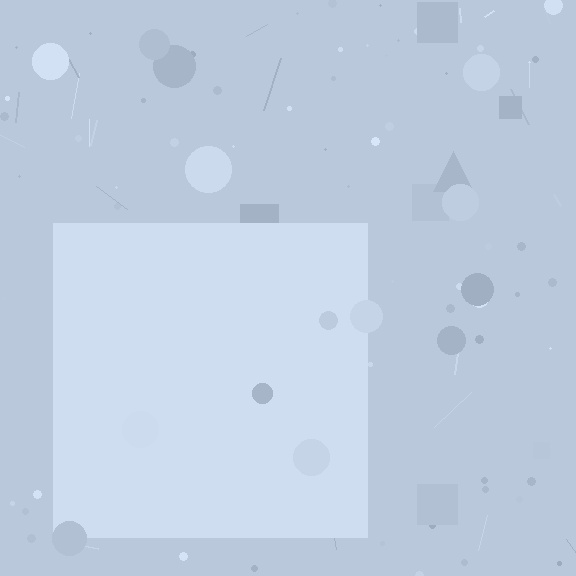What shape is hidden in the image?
A square is hidden in the image.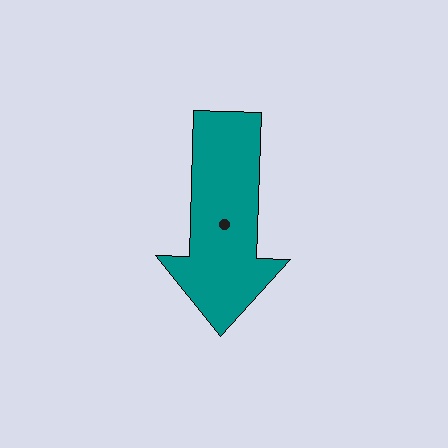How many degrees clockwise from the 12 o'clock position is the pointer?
Approximately 182 degrees.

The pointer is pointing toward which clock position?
Roughly 6 o'clock.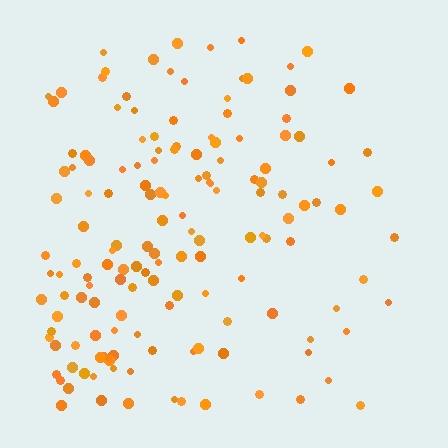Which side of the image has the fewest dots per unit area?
The right.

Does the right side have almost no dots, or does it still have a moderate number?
Still a moderate number, just noticeably fewer than the left.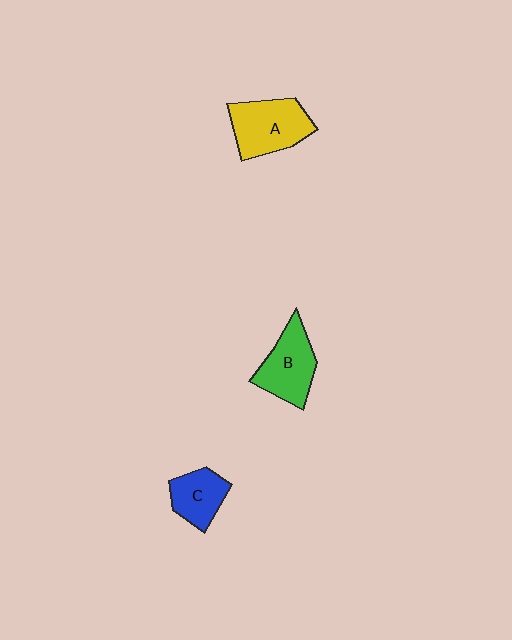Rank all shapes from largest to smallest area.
From largest to smallest: A (yellow), B (green), C (blue).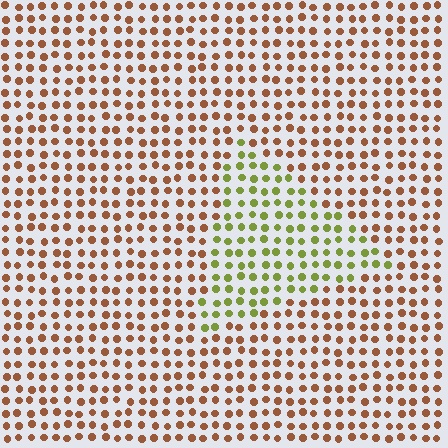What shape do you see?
I see a triangle.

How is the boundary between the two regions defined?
The boundary is defined purely by a slight shift in hue (about 61 degrees). Spacing, size, and orientation are identical on both sides.